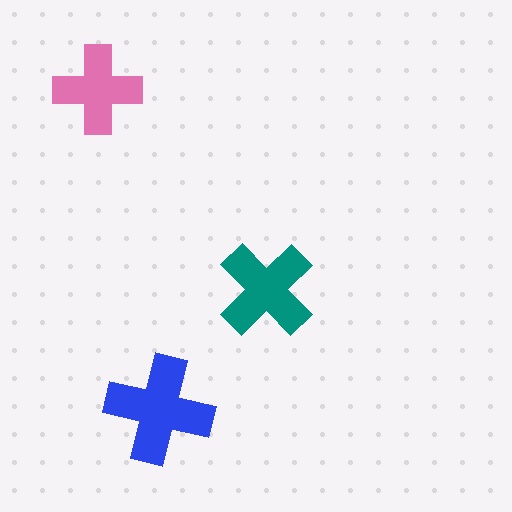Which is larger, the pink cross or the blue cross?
The blue one.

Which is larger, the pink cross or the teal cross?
The teal one.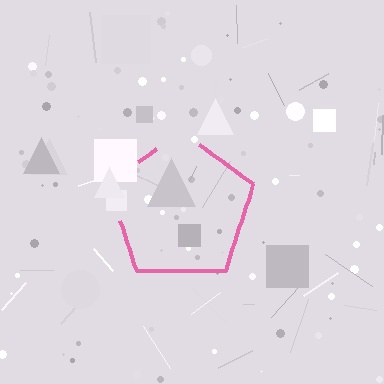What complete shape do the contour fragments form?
The contour fragments form a pentagon.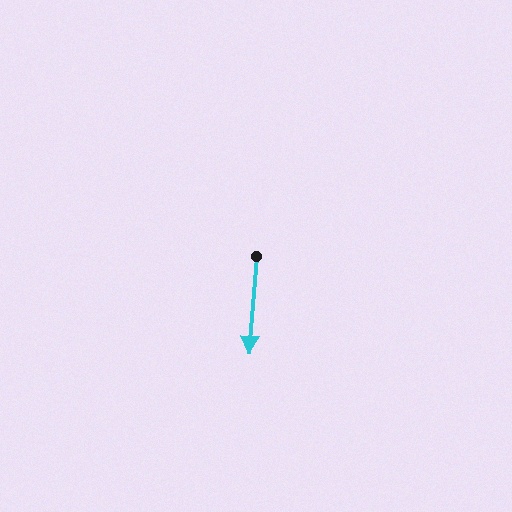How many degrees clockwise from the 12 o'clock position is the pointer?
Approximately 184 degrees.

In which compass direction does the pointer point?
South.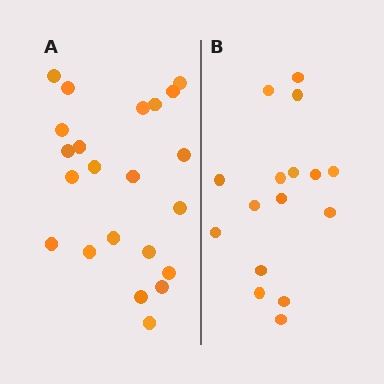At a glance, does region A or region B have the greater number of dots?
Region A (the left region) has more dots.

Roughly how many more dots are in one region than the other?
Region A has about 6 more dots than region B.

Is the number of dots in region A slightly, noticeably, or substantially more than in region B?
Region A has noticeably more, but not dramatically so. The ratio is roughly 1.4 to 1.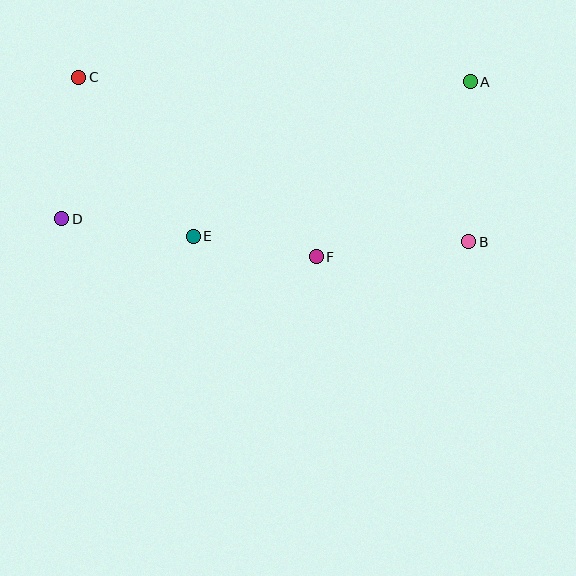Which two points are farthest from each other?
Points A and D are farthest from each other.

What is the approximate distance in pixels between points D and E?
The distance between D and E is approximately 133 pixels.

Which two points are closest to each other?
Points E and F are closest to each other.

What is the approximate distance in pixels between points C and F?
The distance between C and F is approximately 298 pixels.